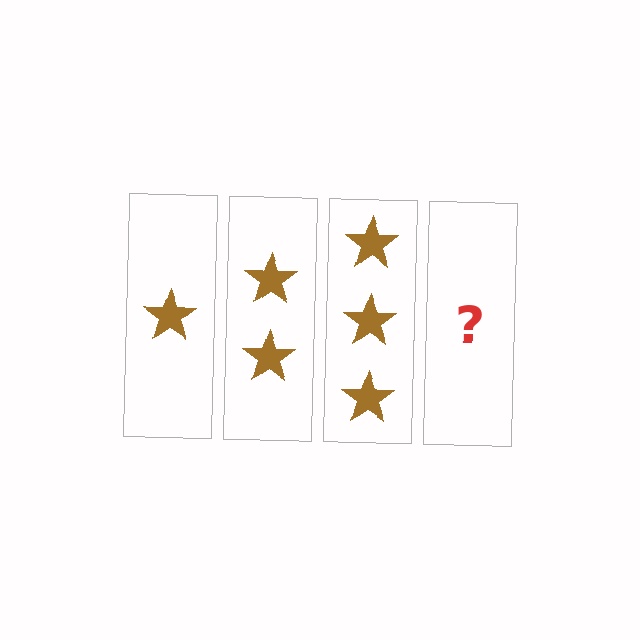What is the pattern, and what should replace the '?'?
The pattern is that each step adds one more star. The '?' should be 4 stars.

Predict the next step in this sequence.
The next step is 4 stars.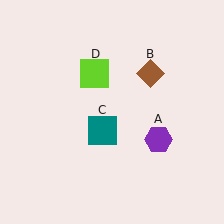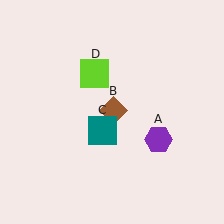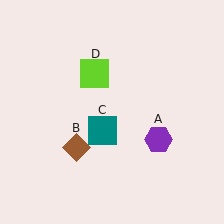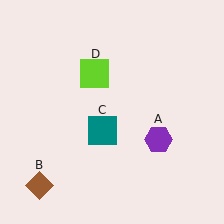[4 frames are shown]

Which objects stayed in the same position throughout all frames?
Purple hexagon (object A) and teal square (object C) and lime square (object D) remained stationary.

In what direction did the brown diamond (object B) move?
The brown diamond (object B) moved down and to the left.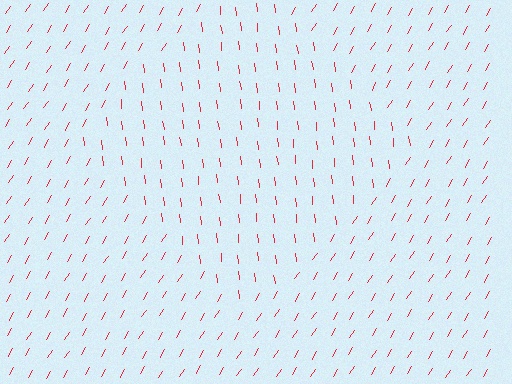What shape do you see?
I see a diamond.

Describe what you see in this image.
The image is filled with small red line segments. A diamond region in the image has lines oriented differently from the surrounding lines, creating a visible texture boundary.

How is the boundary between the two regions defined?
The boundary is defined purely by a change in line orientation (approximately 38 degrees difference). All lines are the same color and thickness.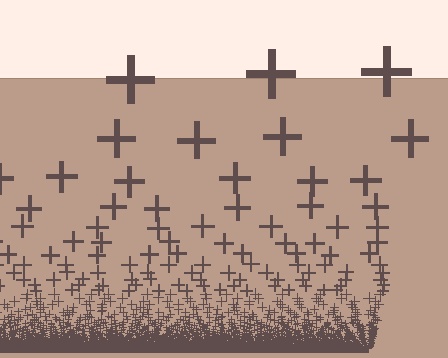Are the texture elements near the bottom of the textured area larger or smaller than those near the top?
Smaller. The gradient is inverted — elements near the bottom are smaller and denser.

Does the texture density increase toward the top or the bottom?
Density increases toward the bottom.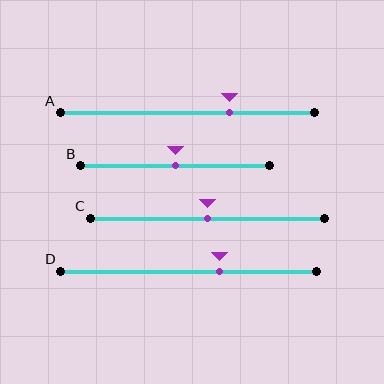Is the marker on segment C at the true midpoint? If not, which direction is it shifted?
Yes, the marker on segment C is at the true midpoint.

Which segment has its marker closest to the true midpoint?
Segment B has its marker closest to the true midpoint.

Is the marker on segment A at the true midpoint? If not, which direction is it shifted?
No, the marker on segment A is shifted to the right by about 17% of the segment length.